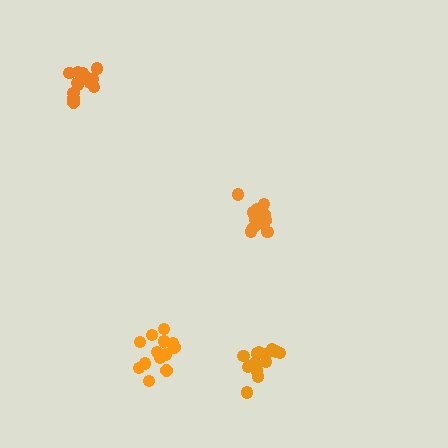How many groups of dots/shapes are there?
There are 4 groups.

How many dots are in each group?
Group 1: 12 dots, Group 2: 14 dots, Group 3: 14 dots, Group 4: 13 dots (53 total).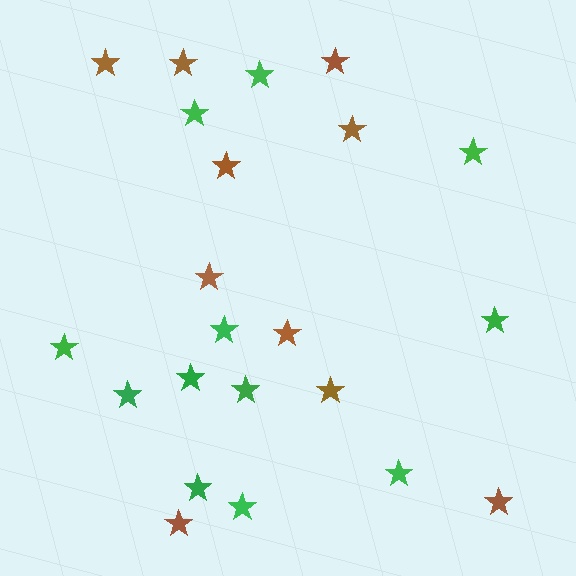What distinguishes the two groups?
There are 2 groups: one group of green stars (12) and one group of brown stars (10).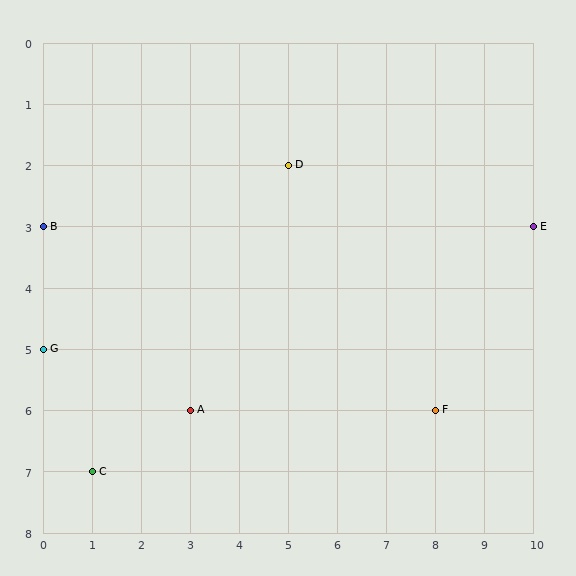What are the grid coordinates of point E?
Point E is at grid coordinates (10, 3).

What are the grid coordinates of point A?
Point A is at grid coordinates (3, 6).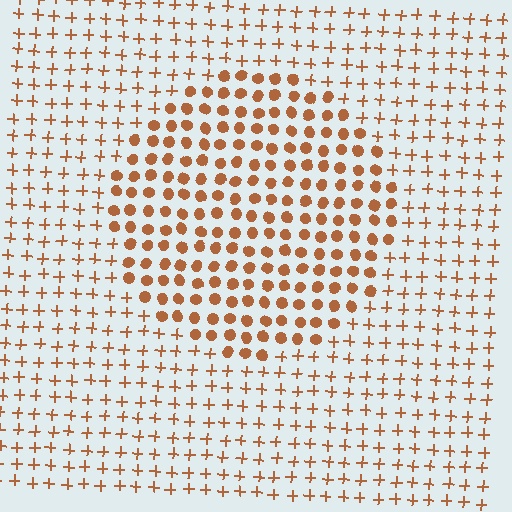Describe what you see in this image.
The image is filled with small brown elements arranged in a uniform grid. A circle-shaped region contains circles, while the surrounding area contains plus signs. The boundary is defined purely by the change in element shape.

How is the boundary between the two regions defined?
The boundary is defined by a change in element shape: circles inside vs. plus signs outside. All elements share the same color and spacing.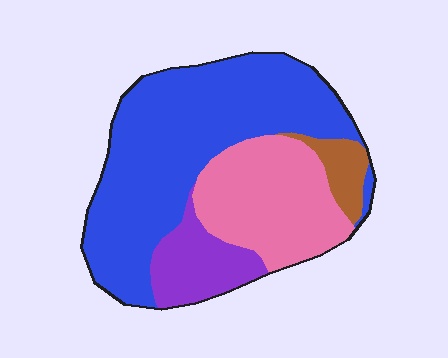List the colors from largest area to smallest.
From largest to smallest: blue, pink, purple, brown.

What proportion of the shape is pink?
Pink covers 27% of the shape.